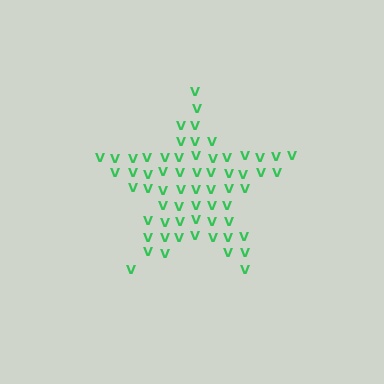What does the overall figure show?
The overall figure shows a star.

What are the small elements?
The small elements are letter V's.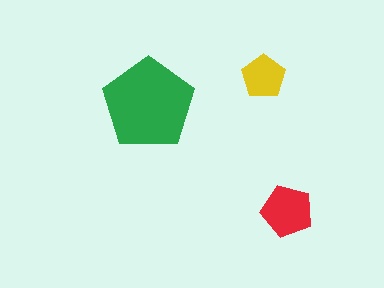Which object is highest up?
The yellow pentagon is topmost.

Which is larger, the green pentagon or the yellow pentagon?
The green one.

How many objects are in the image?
There are 3 objects in the image.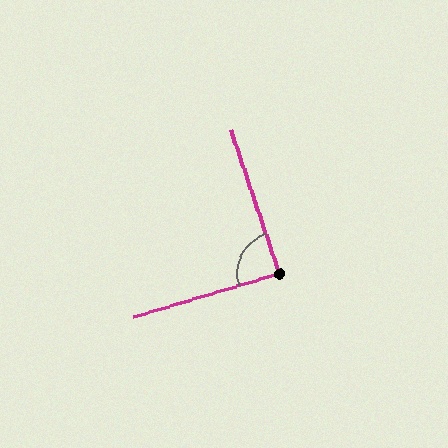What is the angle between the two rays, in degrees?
Approximately 88 degrees.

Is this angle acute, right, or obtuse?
It is approximately a right angle.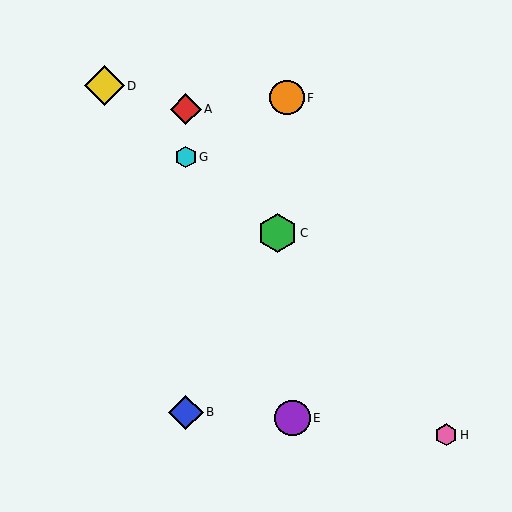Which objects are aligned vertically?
Objects A, B, G are aligned vertically.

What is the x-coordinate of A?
Object A is at x≈186.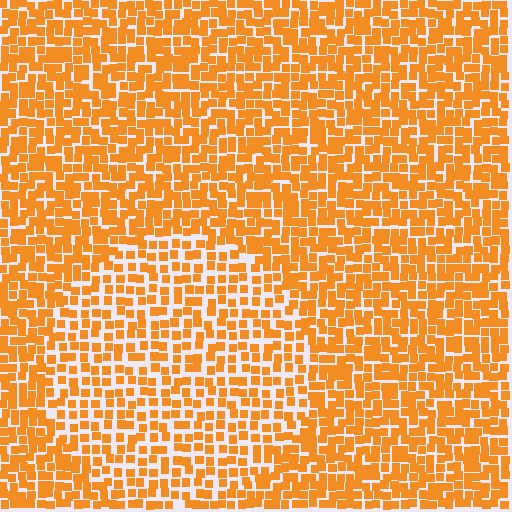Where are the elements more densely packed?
The elements are more densely packed outside the circle boundary.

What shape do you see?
I see a circle.